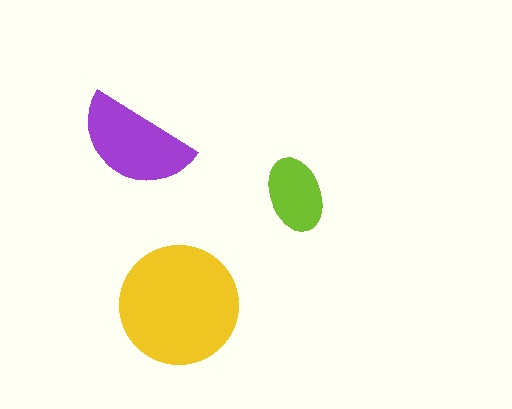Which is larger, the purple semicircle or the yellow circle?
The yellow circle.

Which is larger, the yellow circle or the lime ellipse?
The yellow circle.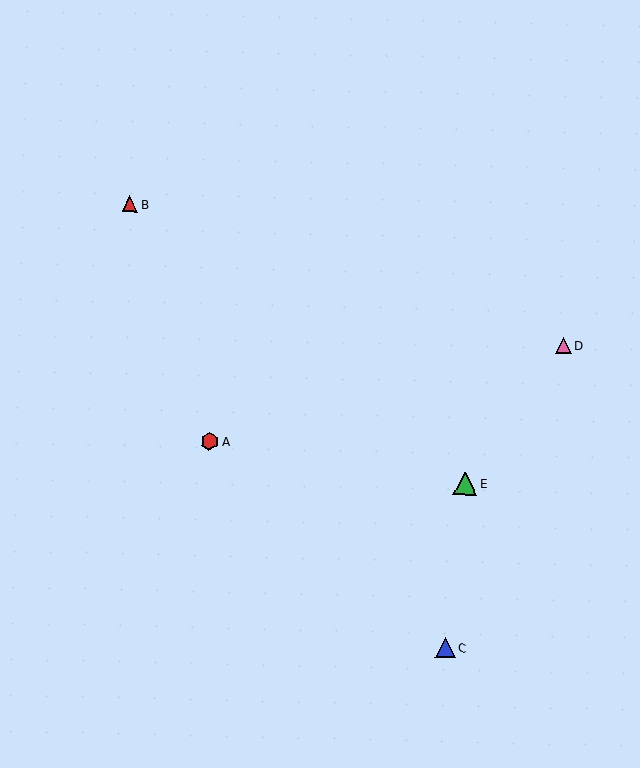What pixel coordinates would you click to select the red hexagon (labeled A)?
Click at (210, 442) to select the red hexagon A.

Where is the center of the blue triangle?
The center of the blue triangle is at (445, 648).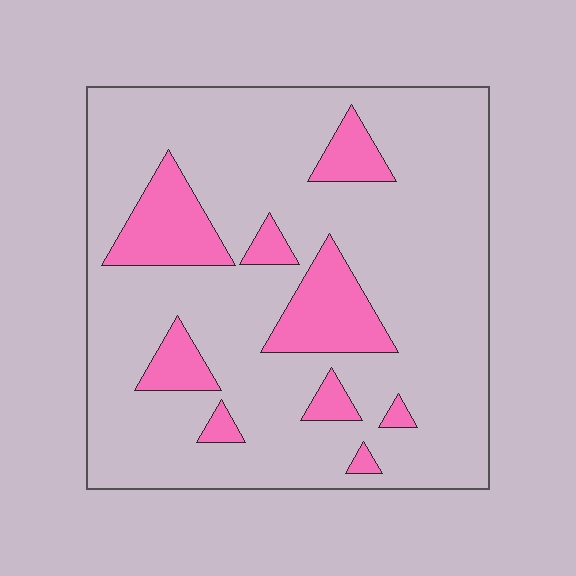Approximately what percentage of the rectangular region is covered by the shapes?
Approximately 20%.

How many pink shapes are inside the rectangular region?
9.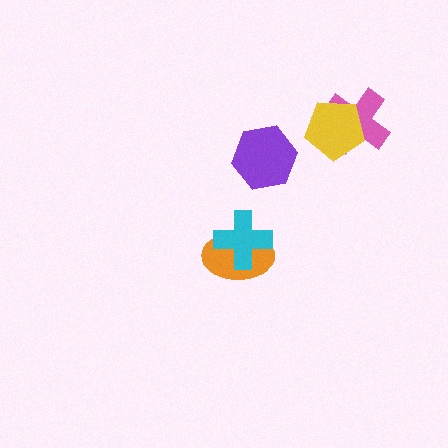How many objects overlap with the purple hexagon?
0 objects overlap with the purple hexagon.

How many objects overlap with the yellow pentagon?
1 object overlaps with the yellow pentagon.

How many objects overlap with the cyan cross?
1 object overlaps with the cyan cross.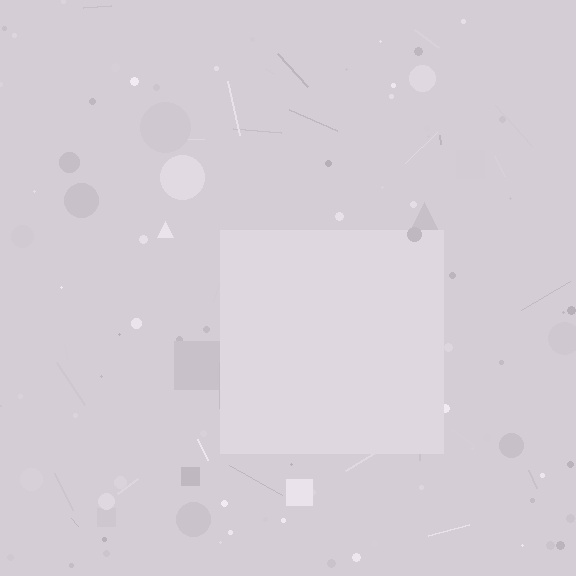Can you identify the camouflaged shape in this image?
The camouflaged shape is a square.